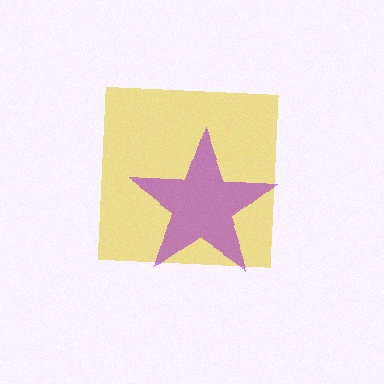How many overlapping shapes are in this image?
There are 2 overlapping shapes in the image.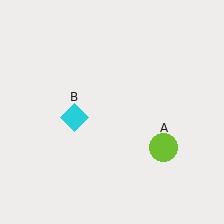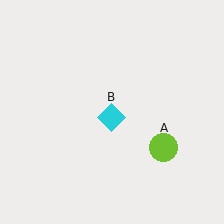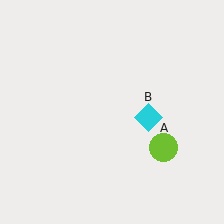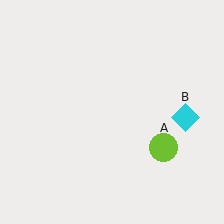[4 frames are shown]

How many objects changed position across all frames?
1 object changed position: cyan diamond (object B).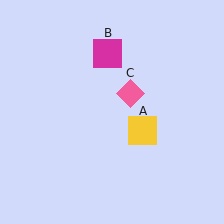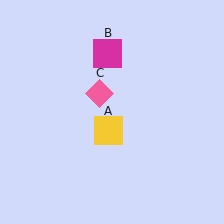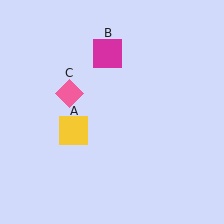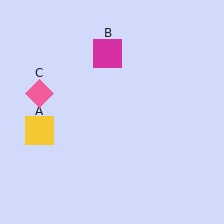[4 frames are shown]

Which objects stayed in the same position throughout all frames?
Magenta square (object B) remained stationary.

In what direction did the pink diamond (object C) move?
The pink diamond (object C) moved left.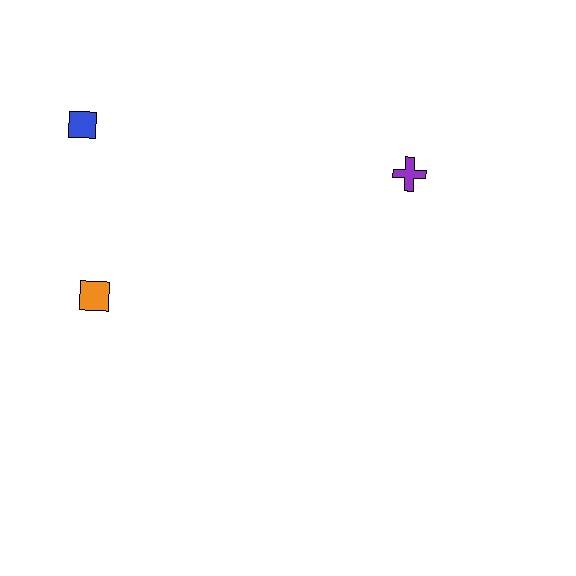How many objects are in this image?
There are 3 objects.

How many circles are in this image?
There are no circles.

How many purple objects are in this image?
There is 1 purple object.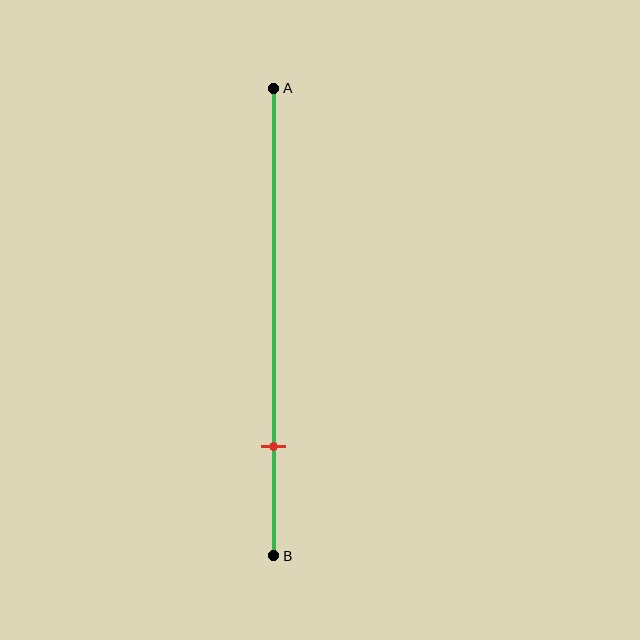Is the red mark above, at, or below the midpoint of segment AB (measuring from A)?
The red mark is below the midpoint of segment AB.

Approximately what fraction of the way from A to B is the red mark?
The red mark is approximately 75% of the way from A to B.